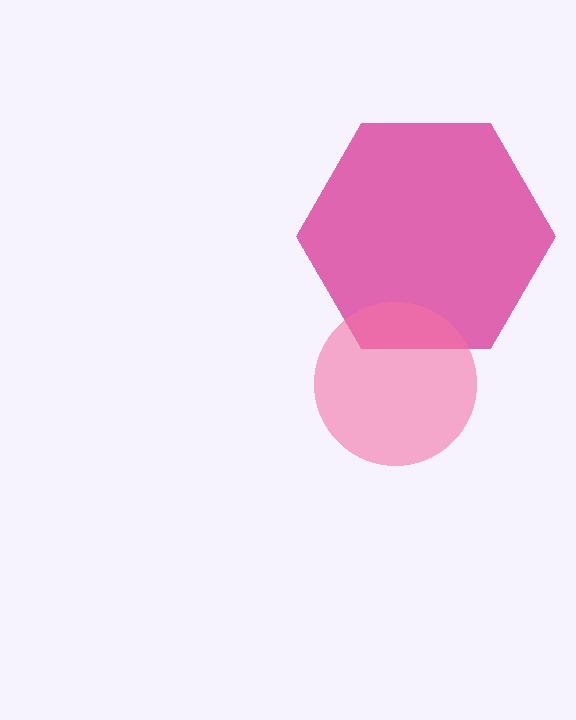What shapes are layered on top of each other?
The layered shapes are: a magenta hexagon, a pink circle.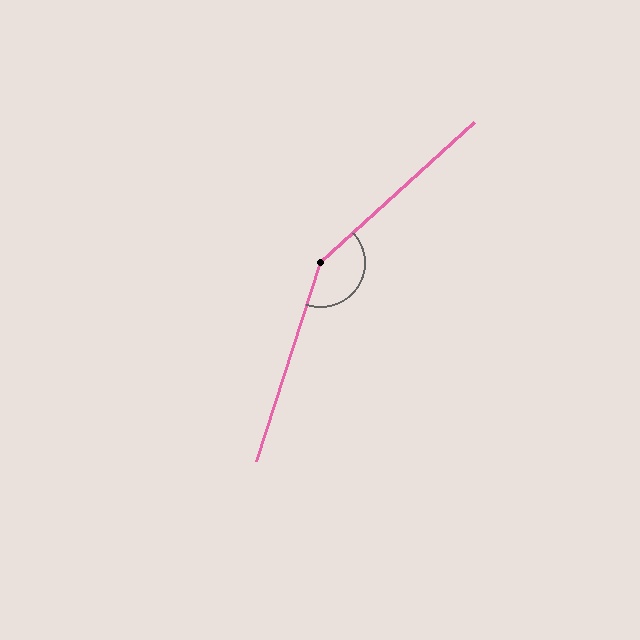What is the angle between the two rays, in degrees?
Approximately 150 degrees.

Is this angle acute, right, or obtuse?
It is obtuse.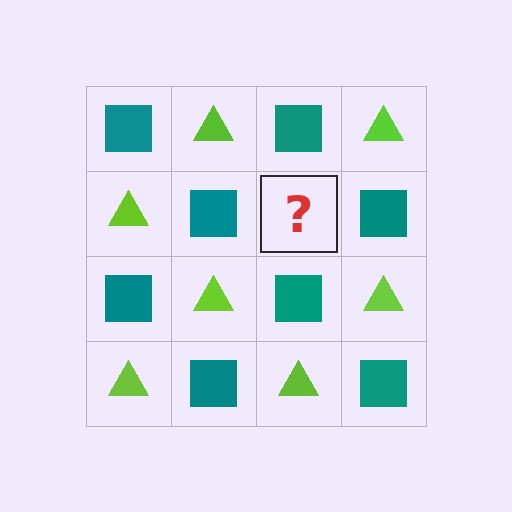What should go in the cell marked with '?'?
The missing cell should contain a lime triangle.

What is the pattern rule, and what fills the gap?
The rule is that it alternates teal square and lime triangle in a checkerboard pattern. The gap should be filled with a lime triangle.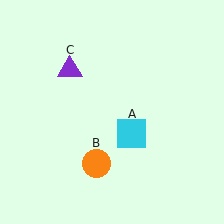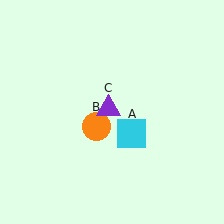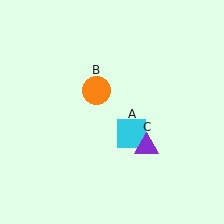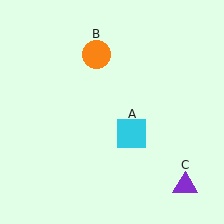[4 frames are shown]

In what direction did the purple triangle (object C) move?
The purple triangle (object C) moved down and to the right.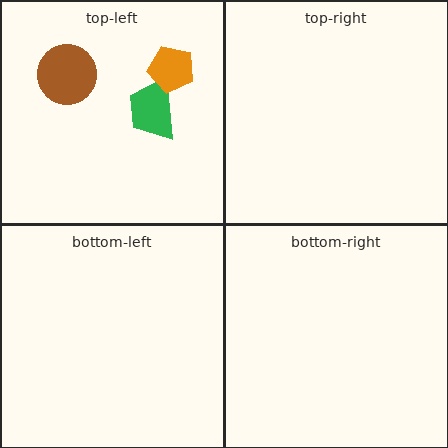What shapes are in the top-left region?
The green trapezoid, the orange pentagon, the brown circle.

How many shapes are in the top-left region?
3.